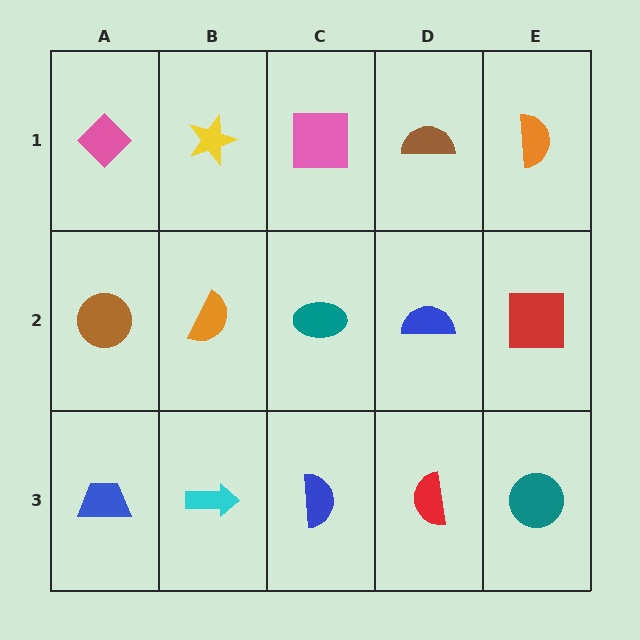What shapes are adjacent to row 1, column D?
A blue semicircle (row 2, column D), a pink square (row 1, column C), an orange semicircle (row 1, column E).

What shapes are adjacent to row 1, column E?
A red square (row 2, column E), a brown semicircle (row 1, column D).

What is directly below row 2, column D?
A red semicircle.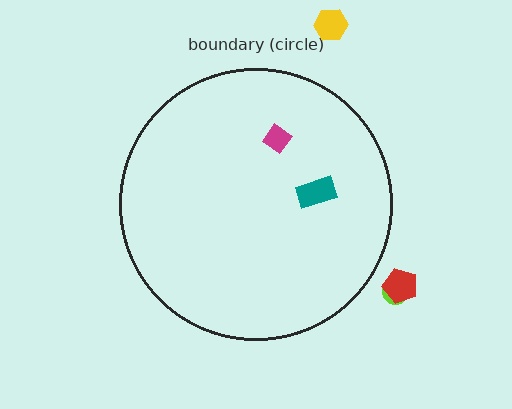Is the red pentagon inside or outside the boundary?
Outside.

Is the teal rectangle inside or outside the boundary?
Inside.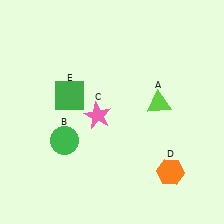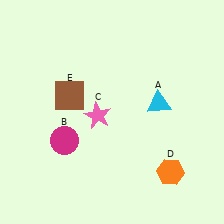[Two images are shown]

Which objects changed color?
A changed from lime to cyan. B changed from green to magenta. E changed from green to brown.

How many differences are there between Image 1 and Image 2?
There are 3 differences between the two images.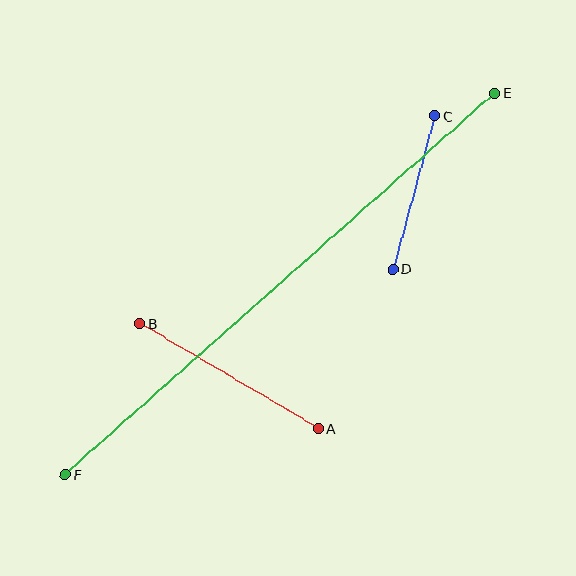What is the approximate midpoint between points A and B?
The midpoint is at approximately (229, 376) pixels.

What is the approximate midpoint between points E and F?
The midpoint is at approximately (280, 284) pixels.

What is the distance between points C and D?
The distance is approximately 159 pixels.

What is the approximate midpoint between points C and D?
The midpoint is at approximately (414, 193) pixels.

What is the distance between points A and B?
The distance is approximately 207 pixels.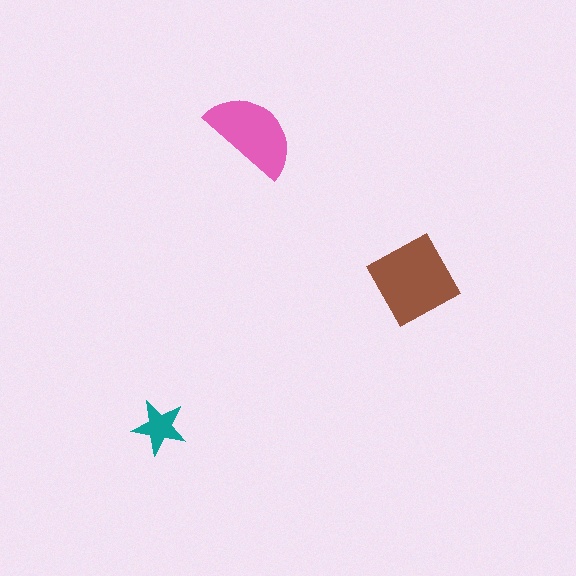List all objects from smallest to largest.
The teal star, the pink semicircle, the brown square.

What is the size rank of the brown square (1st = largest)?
1st.